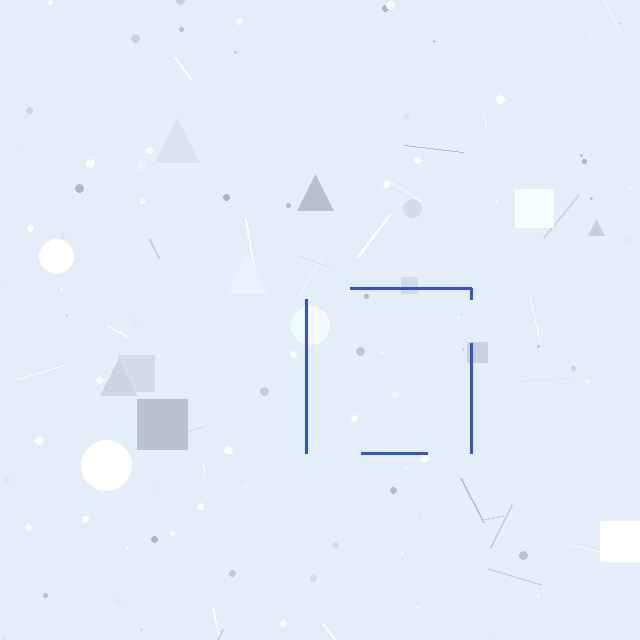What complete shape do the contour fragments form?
The contour fragments form a square.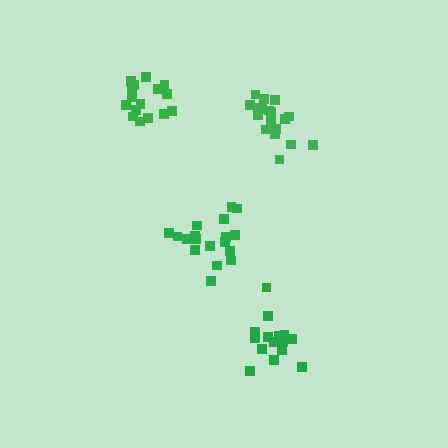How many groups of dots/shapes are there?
There are 4 groups.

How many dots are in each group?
Group 1: 16 dots, Group 2: 16 dots, Group 3: 19 dots, Group 4: 18 dots (69 total).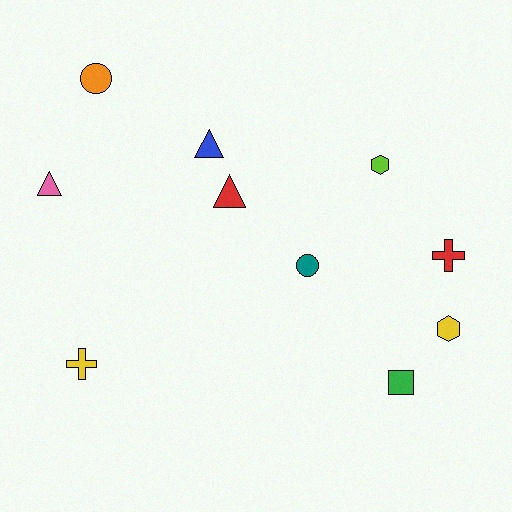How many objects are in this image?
There are 10 objects.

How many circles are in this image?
There are 2 circles.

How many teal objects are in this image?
There is 1 teal object.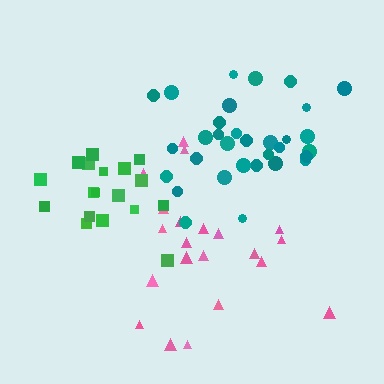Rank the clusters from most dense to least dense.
green, teal, pink.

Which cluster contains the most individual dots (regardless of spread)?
Teal (32).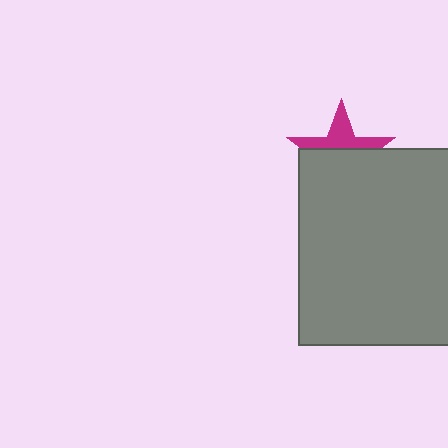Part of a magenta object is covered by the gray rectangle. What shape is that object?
It is a star.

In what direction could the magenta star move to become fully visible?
The magenta star could move up. That would shift it out from behind the gray rectangle entirely.